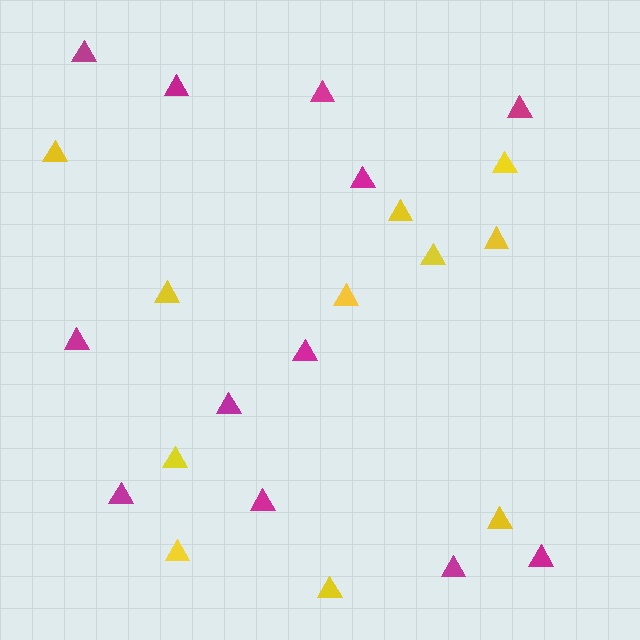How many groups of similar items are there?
There are 2 groups: one group of magenta triangles (12) and one group of yellow triangles (11).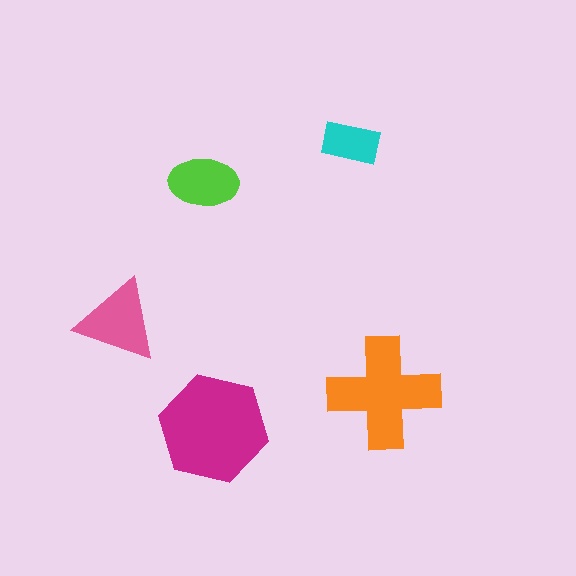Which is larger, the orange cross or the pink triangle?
The orange cross.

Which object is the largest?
The magenta hexagon.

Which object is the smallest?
The cyan rectangle.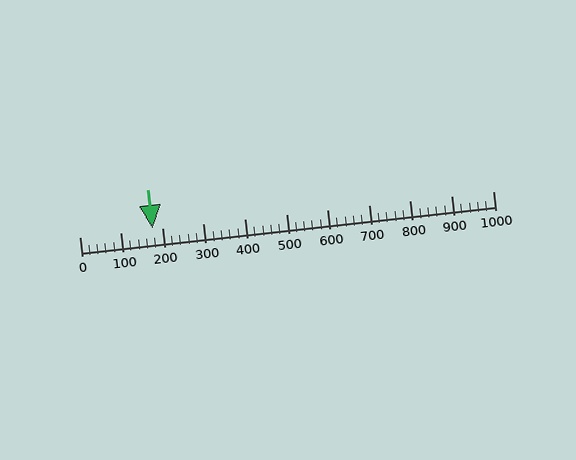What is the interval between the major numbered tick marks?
The major tick marks are spaced 100 units apart.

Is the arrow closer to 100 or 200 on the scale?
The arrow is closer to 200.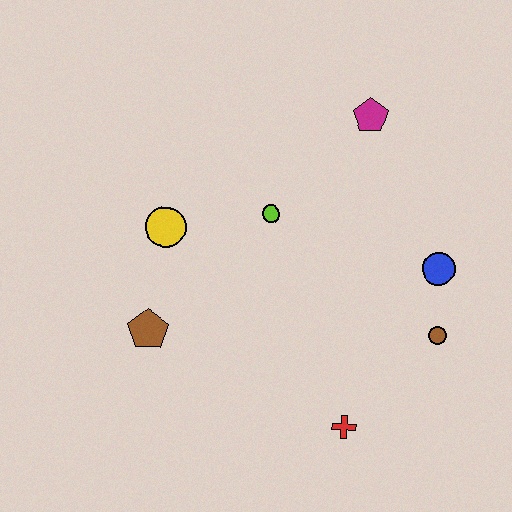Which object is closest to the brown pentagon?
The yellow circle is closest to the brown pentagon.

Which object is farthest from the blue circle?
The brown pentagon is farthest from the blue circle.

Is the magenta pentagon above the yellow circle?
Yes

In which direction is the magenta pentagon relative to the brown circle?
The magenta pentagon is above the brown circle.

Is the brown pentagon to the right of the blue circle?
No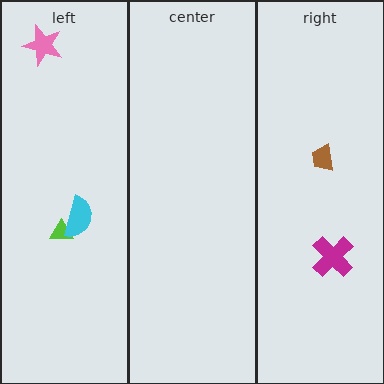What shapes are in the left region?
The lime triangle, the pink star, the cyan semicircle.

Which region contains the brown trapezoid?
The right region.